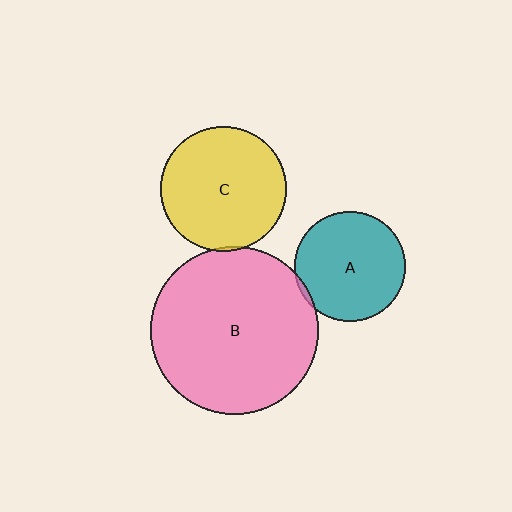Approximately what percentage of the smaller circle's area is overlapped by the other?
Approximately 5%.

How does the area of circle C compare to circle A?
Approximately 1.3 times.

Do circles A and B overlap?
Yes.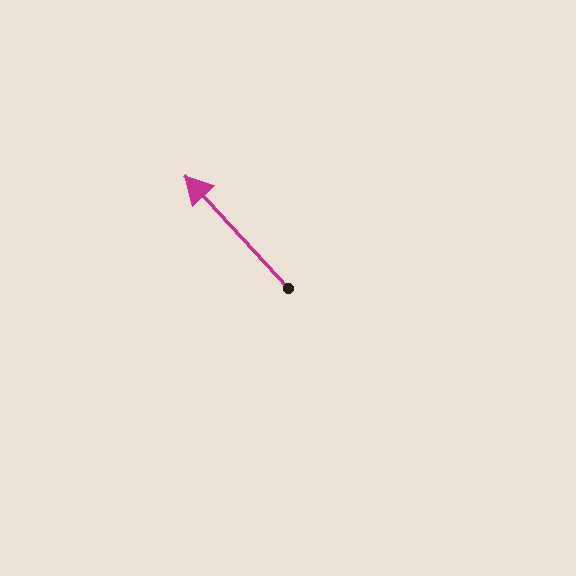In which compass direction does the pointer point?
Northwest.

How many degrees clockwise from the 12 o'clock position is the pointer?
Approximately 317 degrees.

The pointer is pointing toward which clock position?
Roughly 11 o'clock.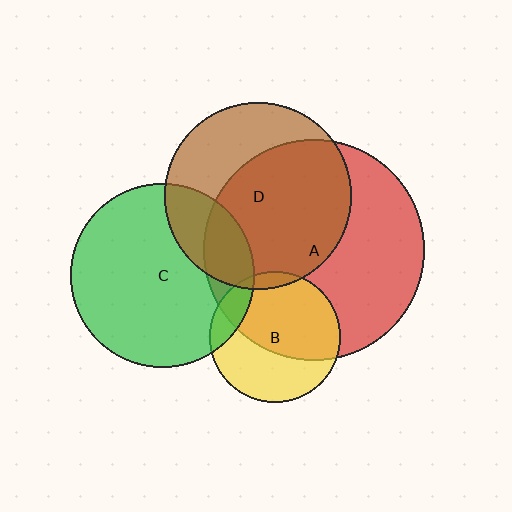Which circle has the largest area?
Circle A (red).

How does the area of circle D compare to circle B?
Approximately 2.0 times.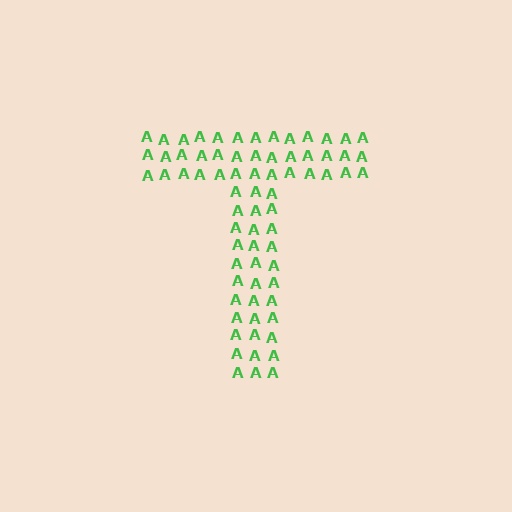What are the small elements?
The small elements are letter A's.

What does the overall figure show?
The overall figure shows the letter T.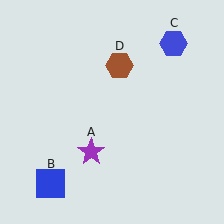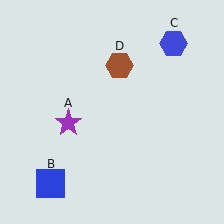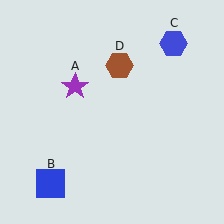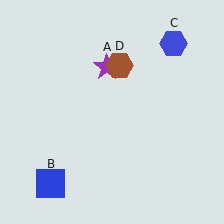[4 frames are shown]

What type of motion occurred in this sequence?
The purple star (object A) rotated clockwise around the center of the scene.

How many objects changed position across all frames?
1 object changed position: purple star (object A).